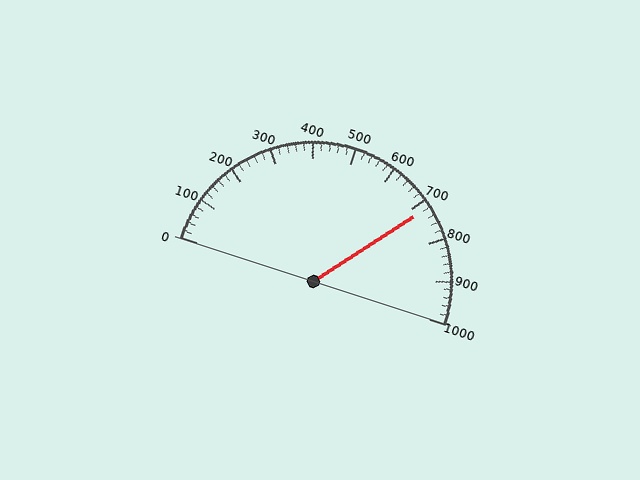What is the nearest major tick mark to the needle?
The nearest major tick mark is 700.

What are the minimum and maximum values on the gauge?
The gauge ranges from 0 to 1000.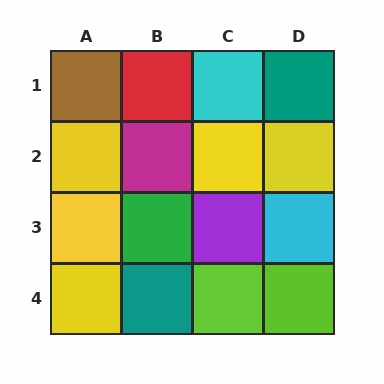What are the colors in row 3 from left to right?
Yellow, green, purple, cyan.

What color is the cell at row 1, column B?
Red.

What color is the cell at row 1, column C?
Cyan.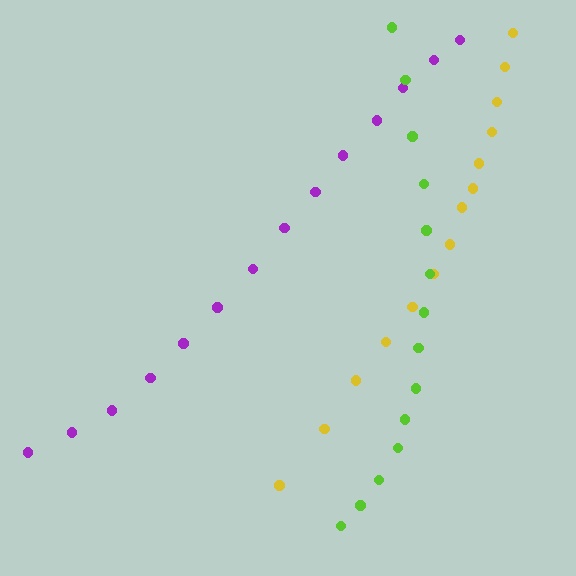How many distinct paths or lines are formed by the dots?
There are 3 distinct paths.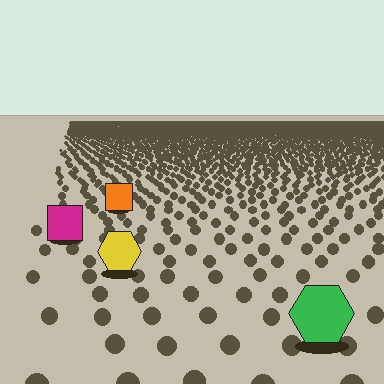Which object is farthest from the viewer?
The orange square is farthest from the viewer. It appears smaller and the ground texture around it is denser.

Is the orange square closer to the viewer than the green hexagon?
No. The green hexagon is closer — you can tell from the texture gradient: the ground texture is coarser near it.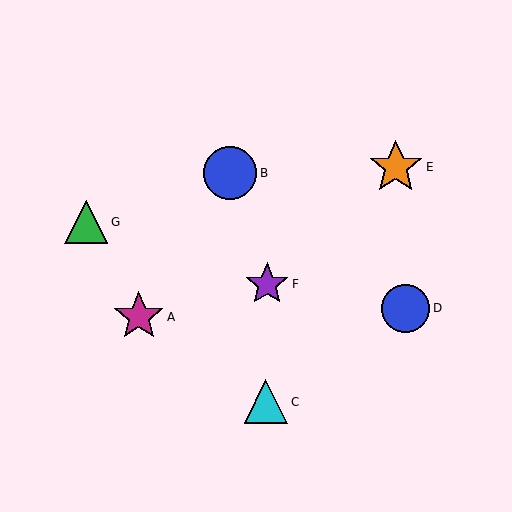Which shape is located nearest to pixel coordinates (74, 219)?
The green triangle (labeled G) at (86, 222) is nearest to that location.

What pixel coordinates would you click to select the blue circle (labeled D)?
Click at (406, 308) to select the blue circle D.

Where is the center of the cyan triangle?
The center of the cyan triangle is at (266, 402).